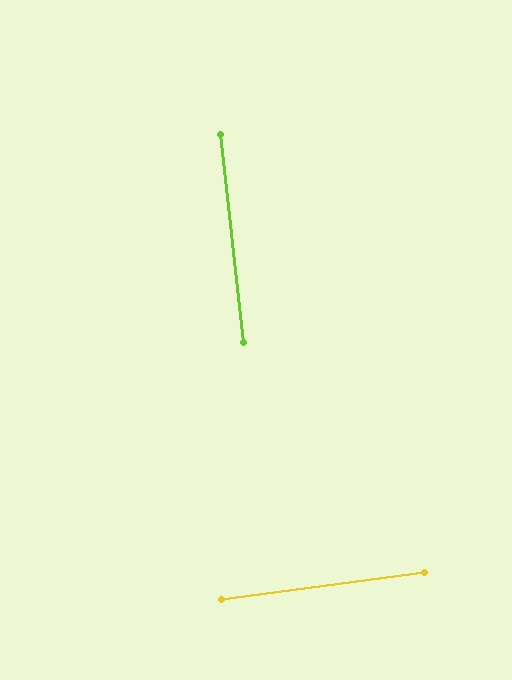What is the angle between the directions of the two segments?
Approximately 89 degrees.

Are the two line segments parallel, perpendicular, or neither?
Perpendicular — they meet at approximately 89°.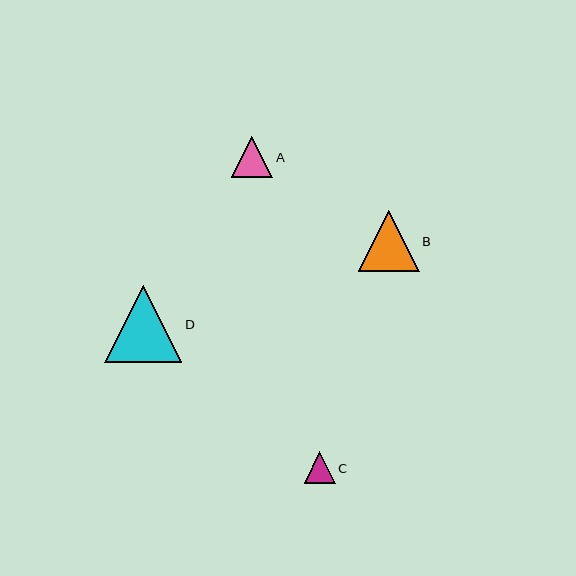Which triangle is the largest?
Triangle D is the largest with a size of approximately 78 pixels.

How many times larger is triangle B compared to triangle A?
Triangle B is approximately 1.5 times the size of triangle A.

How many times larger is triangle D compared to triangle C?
Triangle D is approximately 2.5 times the size of triangle C.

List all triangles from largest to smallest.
From largest to smallest: D, B, A, C.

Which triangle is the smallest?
Triangle C is the smallest with a size of approximately 31 pixels.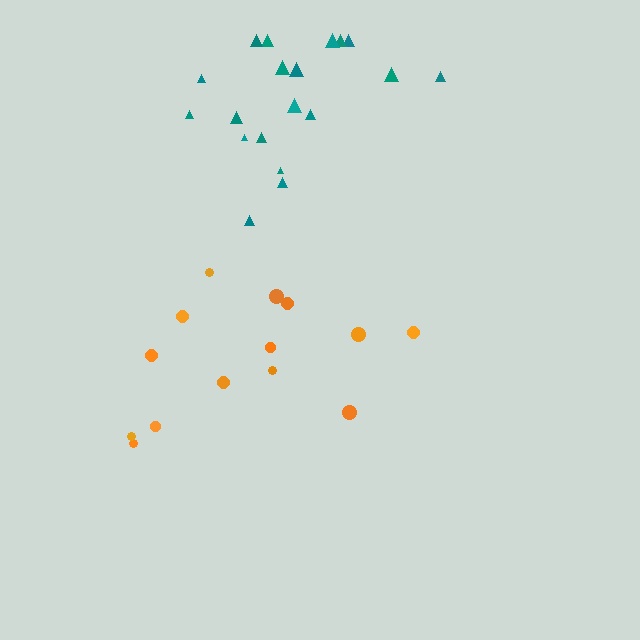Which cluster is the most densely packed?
Teal.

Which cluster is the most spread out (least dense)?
Orange.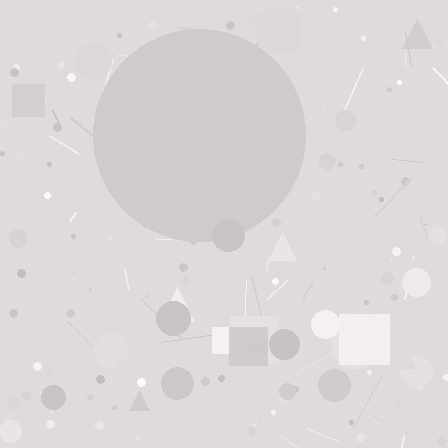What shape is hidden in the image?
A circle is hidden in the image.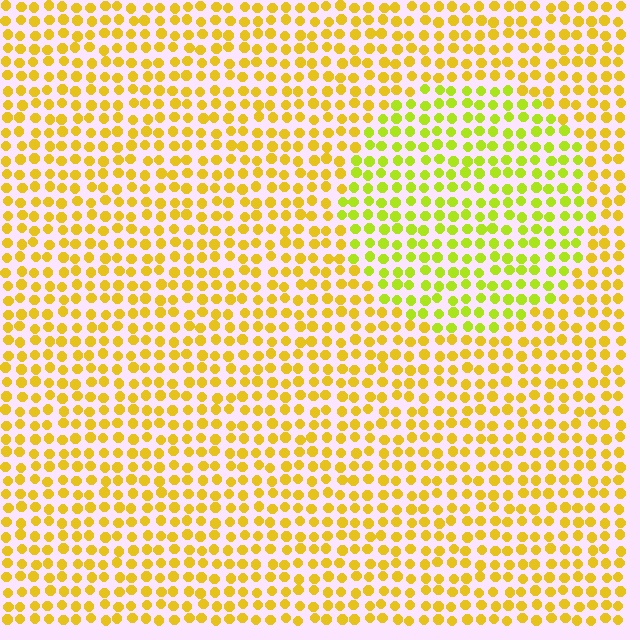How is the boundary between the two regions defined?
The boundary is defined purely by a slight shift in hue (about 28 degrees). Spacing, size, and orientation are identical on both sides.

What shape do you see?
I see a circle.